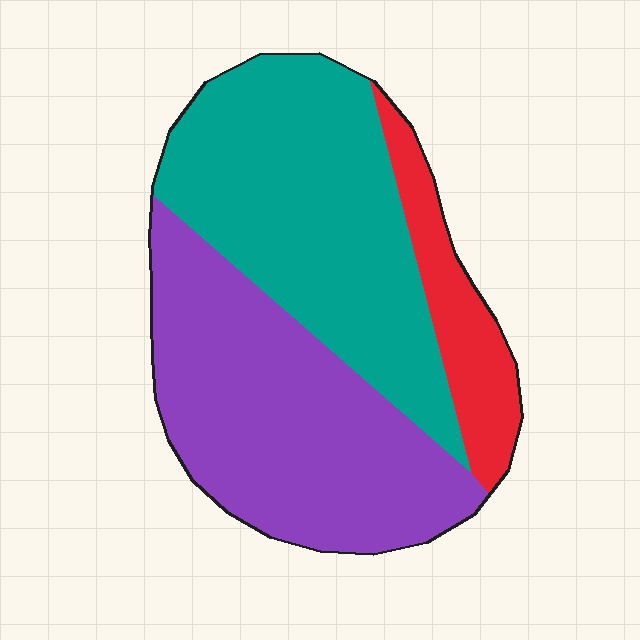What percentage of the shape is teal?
Teal covers around 45% of the shape.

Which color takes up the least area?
Red, at roughly 15%.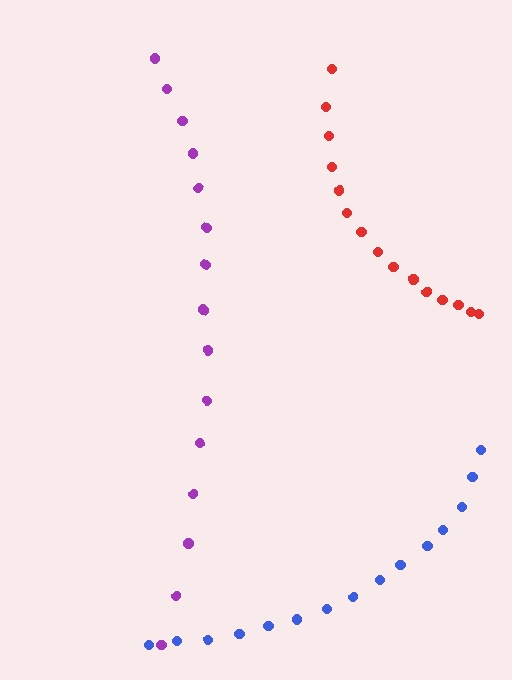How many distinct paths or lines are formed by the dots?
There are 3 distinct paths.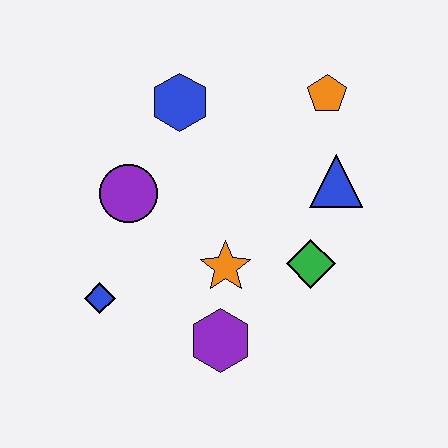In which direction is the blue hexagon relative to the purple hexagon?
The blue hexagon is above the purple hexagon.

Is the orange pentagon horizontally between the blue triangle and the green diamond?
Yes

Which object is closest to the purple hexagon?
The orange star is closest to the purple hexagon.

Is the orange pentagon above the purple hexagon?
Yes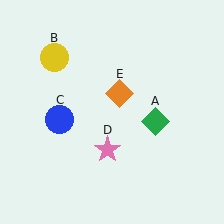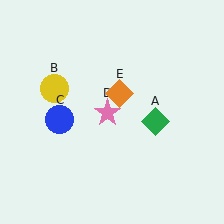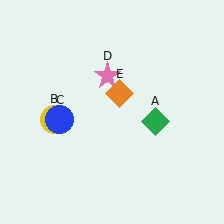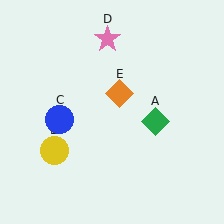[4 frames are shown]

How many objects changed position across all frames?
2 objects changed position: yellow circle (object B), pink star (object D).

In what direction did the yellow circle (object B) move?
The yellow circle (object B) moved down.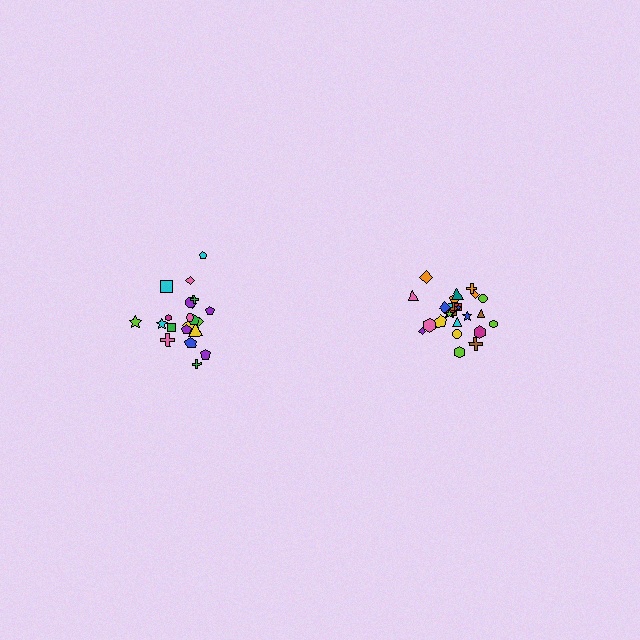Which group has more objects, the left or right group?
The right group.